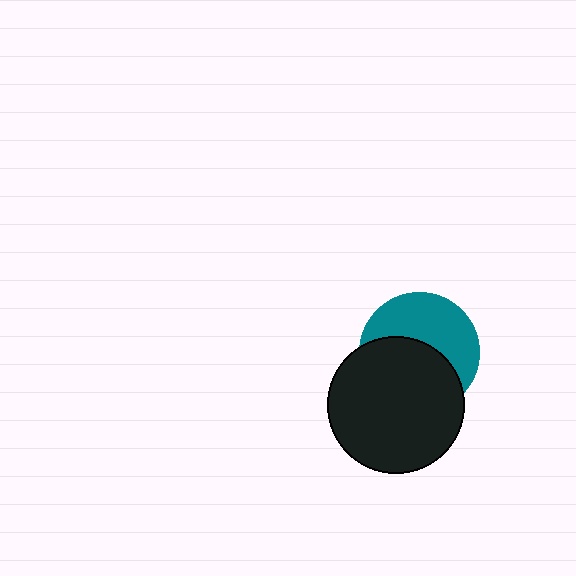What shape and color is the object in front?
The object in front is a black circle.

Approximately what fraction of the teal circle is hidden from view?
Roughly 52% of the teal circle is hidden behind the black circle.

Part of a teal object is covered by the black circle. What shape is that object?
It is a circle.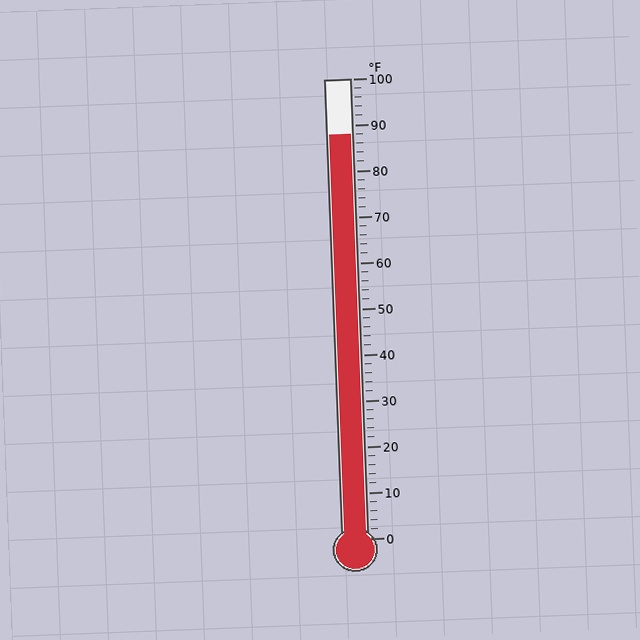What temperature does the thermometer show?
The thermometer shows approximately 88°F.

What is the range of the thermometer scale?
The thermometer scale ranges from 0°F to 100°F.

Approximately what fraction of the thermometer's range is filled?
The thermometer is filled to approximately 90% of its range.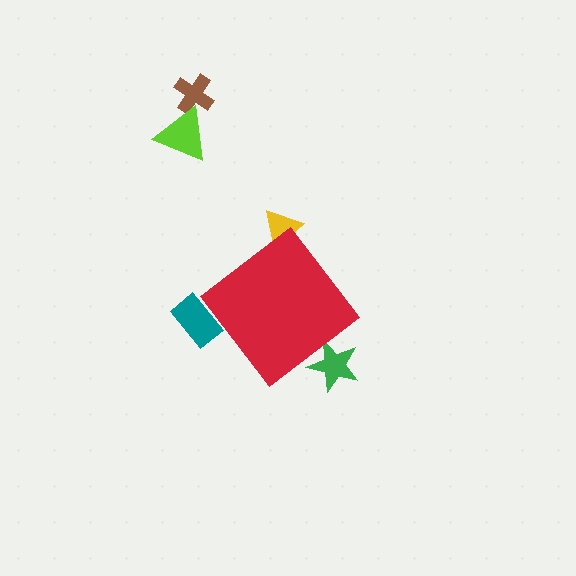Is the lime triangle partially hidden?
No, the lime triangle is fully visible.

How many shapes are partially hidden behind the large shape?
3 shapes are partially hidden.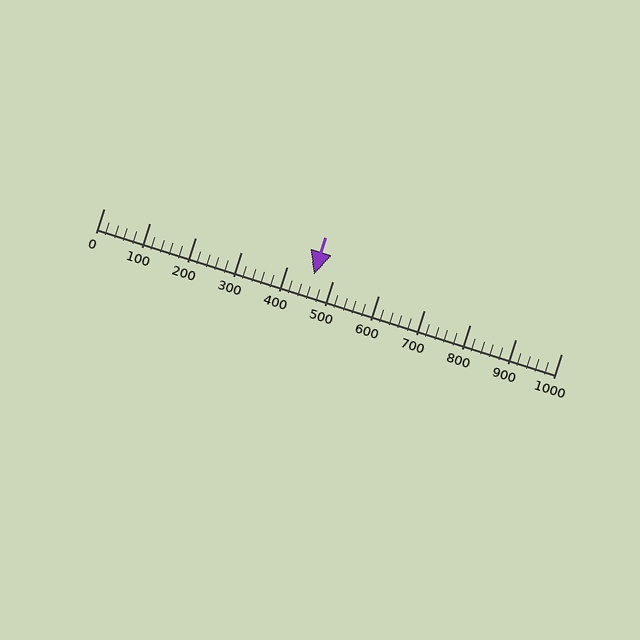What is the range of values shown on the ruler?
The ruler shows values from 0 to 1000.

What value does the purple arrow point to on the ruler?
The purple arrow points to approximately 460.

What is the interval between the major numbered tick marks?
The major tick marks are spaced 100 units apart.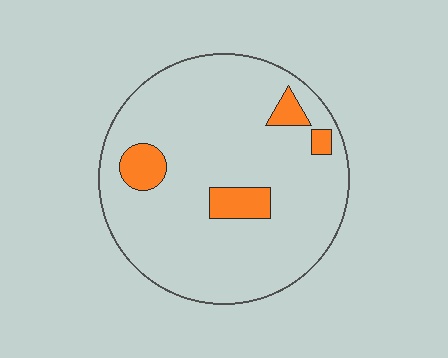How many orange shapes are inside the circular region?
4.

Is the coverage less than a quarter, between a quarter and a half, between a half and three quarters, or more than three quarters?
Less than a quarter.